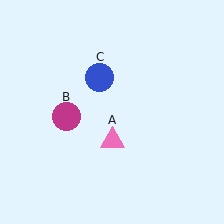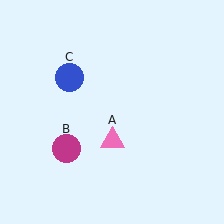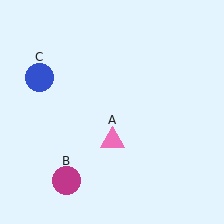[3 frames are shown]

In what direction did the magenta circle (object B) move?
The magenta circle (object B) moved down.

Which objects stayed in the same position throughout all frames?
Pink triangle (object A) remained stationary.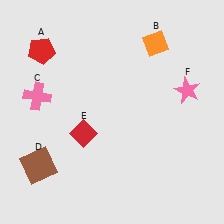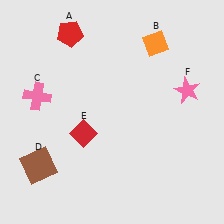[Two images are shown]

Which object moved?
The red pentagon (A) moved right.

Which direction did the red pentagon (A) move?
The red pentagon (A) moved right.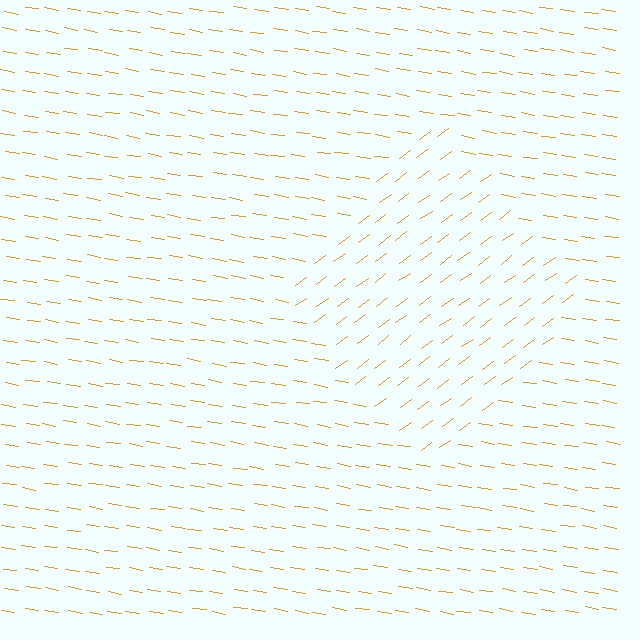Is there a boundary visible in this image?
Yes, there is a texture boundary formed by a change in line orientation.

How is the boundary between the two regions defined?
The boundary is defined purely by a change in line orientation (approximately 45 degrees difference). All lines are the same color and thickness.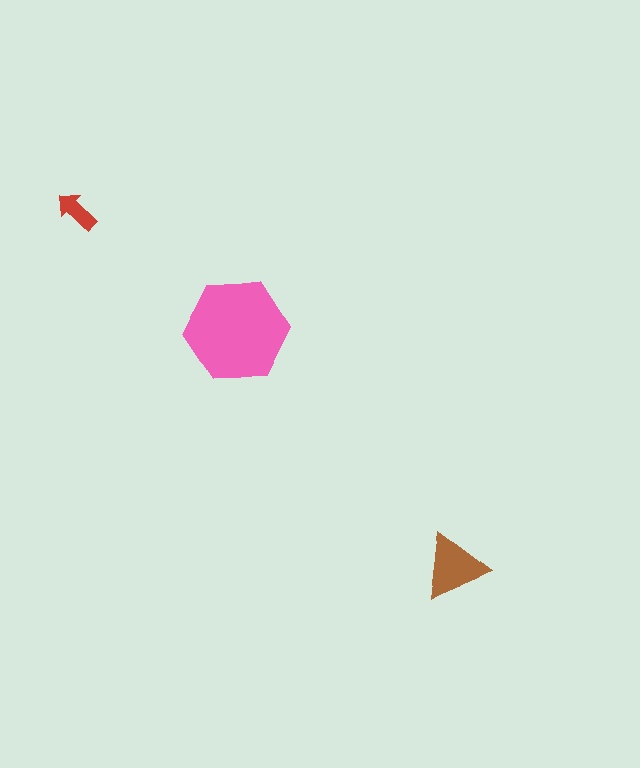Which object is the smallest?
The red arrow.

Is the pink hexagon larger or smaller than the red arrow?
Larger.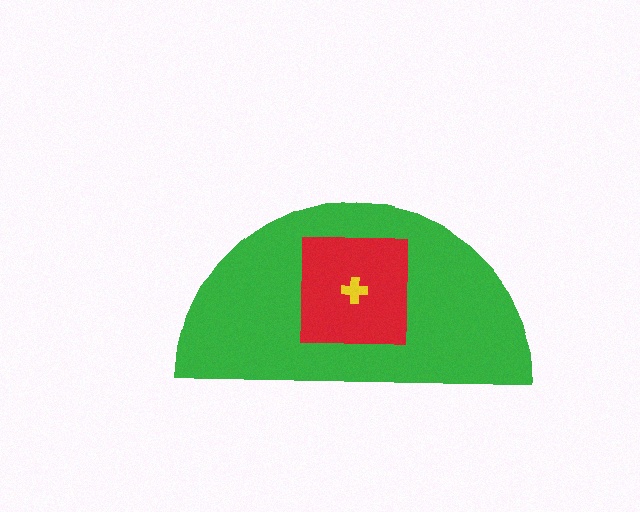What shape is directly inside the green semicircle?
The red square.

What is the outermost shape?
The green semicircle.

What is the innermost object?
The yellow cross.